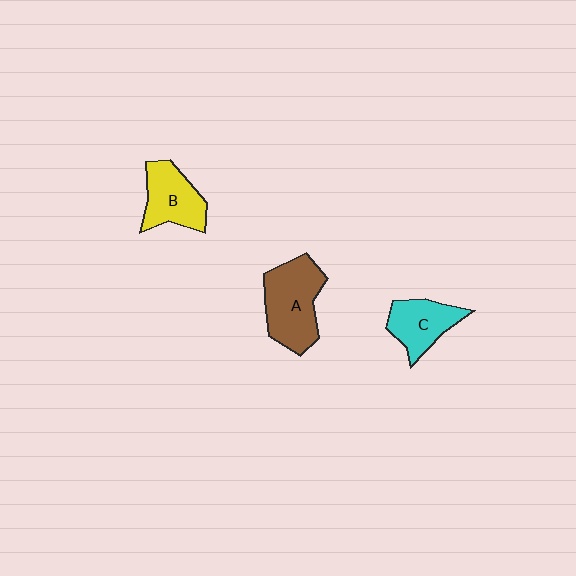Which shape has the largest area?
Shape A (brown).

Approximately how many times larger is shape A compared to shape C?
Approximately 1.5 times.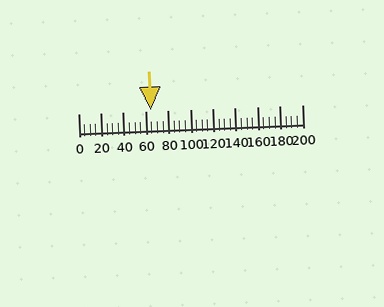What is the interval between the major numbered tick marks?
The major tick marks are spaced 20 units apart.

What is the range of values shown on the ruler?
The ruler shows values from 0 to 200.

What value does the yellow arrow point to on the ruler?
The yellow arrow points to approximately 65.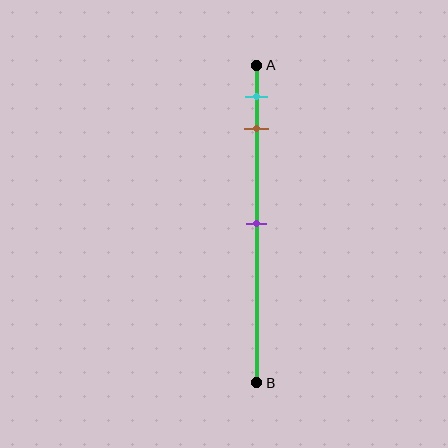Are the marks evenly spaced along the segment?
No, the marks are not evenly spaced.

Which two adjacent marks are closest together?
The cyan and brown marks are the closest adjacent pair.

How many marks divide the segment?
There are 3 marks dividing the segment.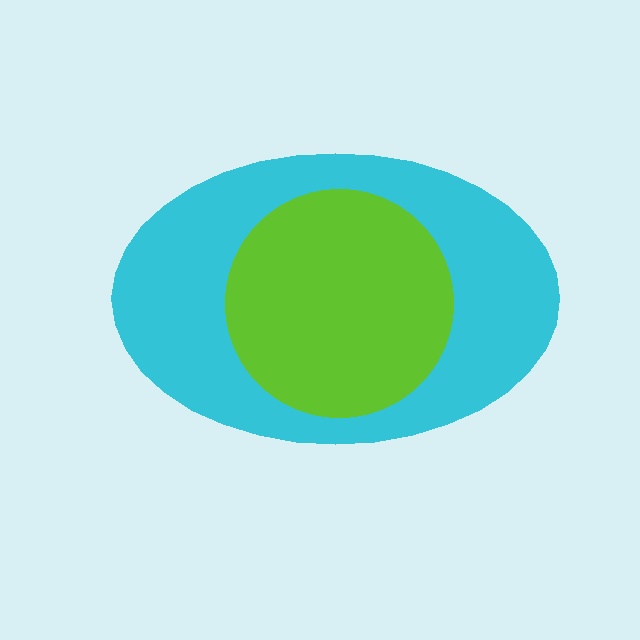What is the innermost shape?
The lime circle.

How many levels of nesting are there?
2.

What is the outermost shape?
The cyan ellipse.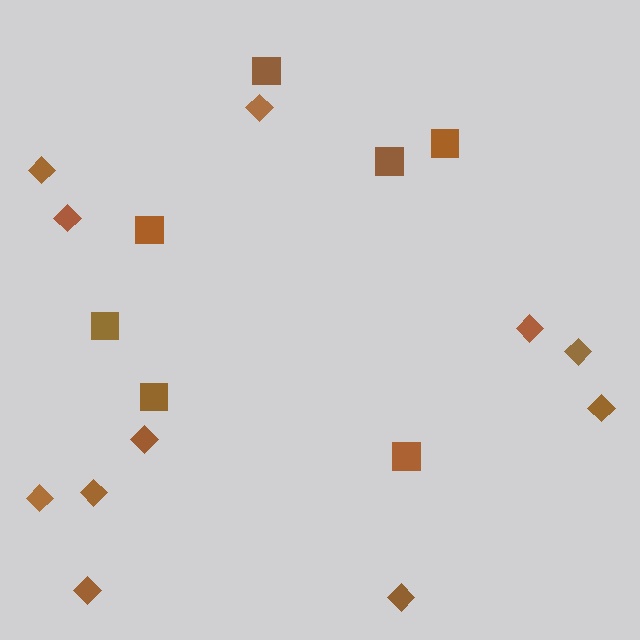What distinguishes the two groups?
There are 2 groups: one group of squares (7) and one group of diamonds (11).